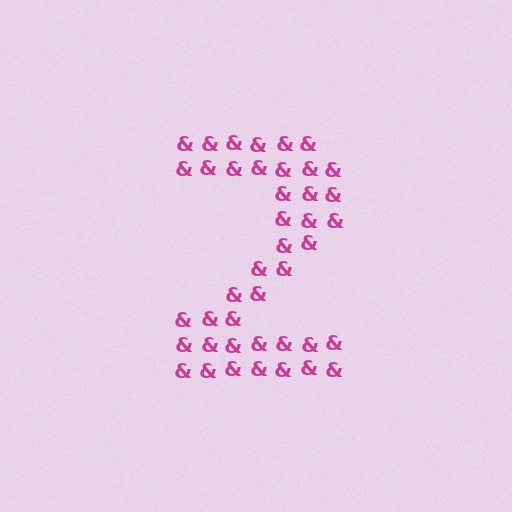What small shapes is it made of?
It is made of small ampersands.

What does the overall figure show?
The overall figure shows the digit 2.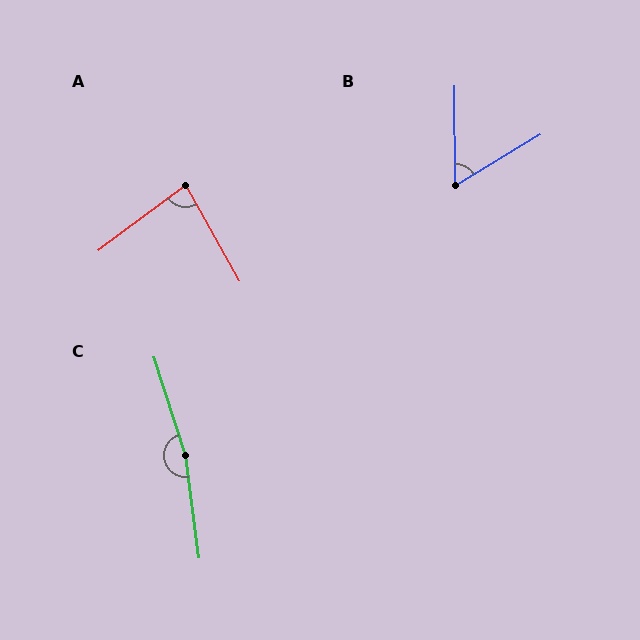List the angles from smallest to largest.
B (59°), A (82°), C (170°).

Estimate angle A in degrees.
Approximately 82 degrees.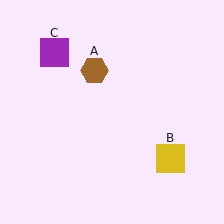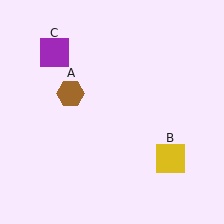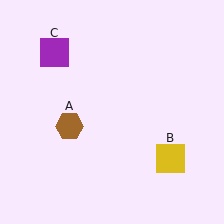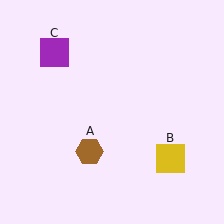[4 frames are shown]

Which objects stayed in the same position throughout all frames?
Yellow square (object B) and purple square (object C) remained stationary.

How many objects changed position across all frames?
1 object changed position: brown hexagon (object A).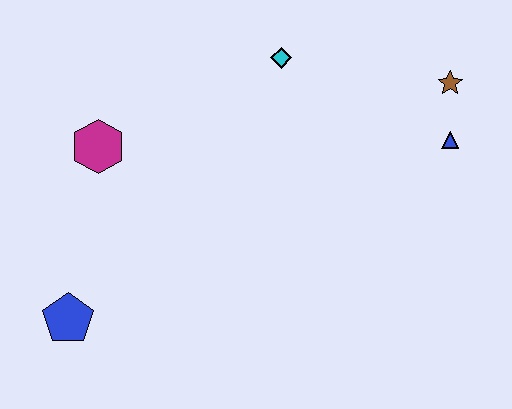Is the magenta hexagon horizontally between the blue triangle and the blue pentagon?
Yes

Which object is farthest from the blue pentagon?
The brown star is farthest from the blue pentagon.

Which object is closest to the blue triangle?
The brown star is closest to the blue triangle.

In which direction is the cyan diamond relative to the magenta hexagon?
The cyan diamond is to the right of the magenta hexagon.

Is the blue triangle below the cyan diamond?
Yes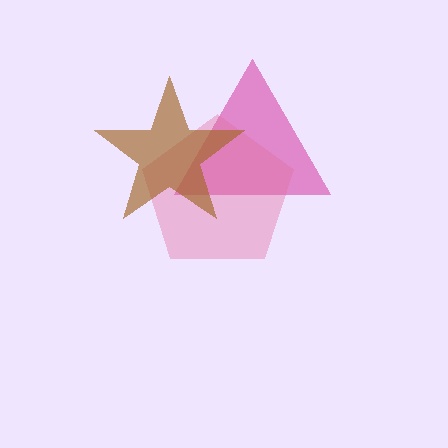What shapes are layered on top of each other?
The layered shapes are: a magenta triangle, a pink pentagon, a brown star.